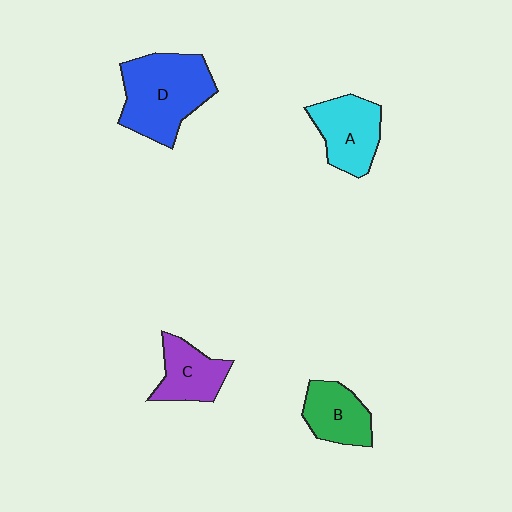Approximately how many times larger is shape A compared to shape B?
Approximately 1.2 times.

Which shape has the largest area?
Shape D (blue).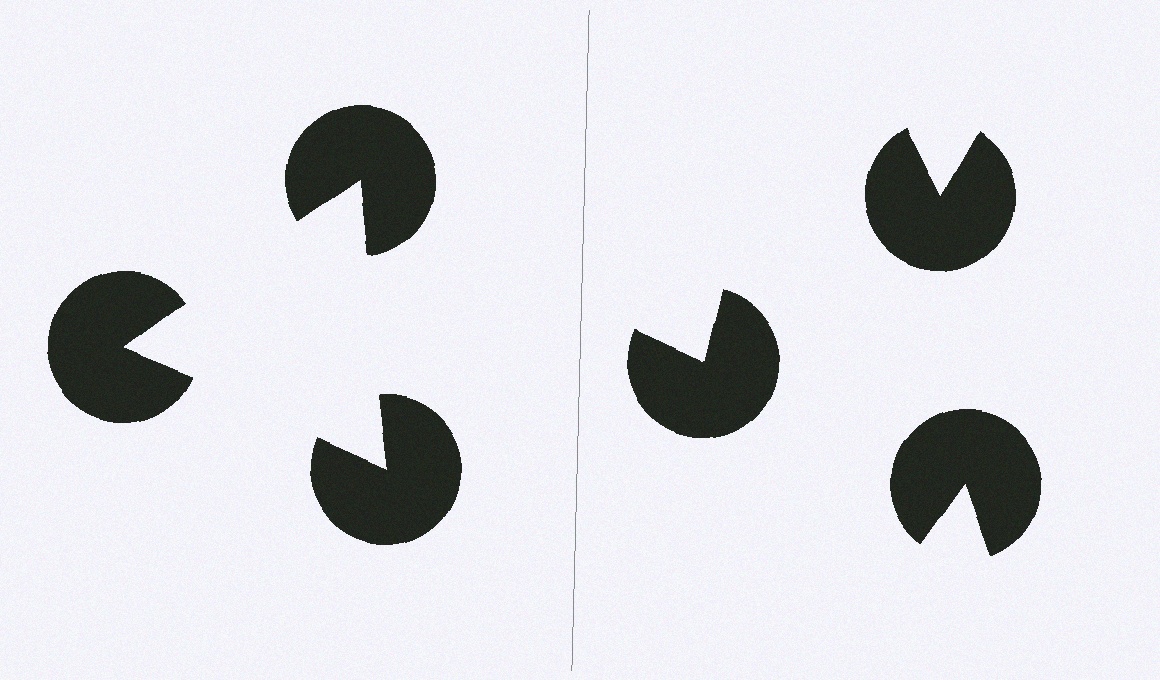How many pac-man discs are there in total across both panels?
6 — 3 on each side.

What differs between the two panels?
The pac-man discs are positioned identically on both sides; only the wedge orientations differ. On the left they align to a triangle; on the right they are misaligned.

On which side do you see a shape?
An illusory triangle appears on the left side. On the right side the wedge cuts are rotated, so no coherent shape forms.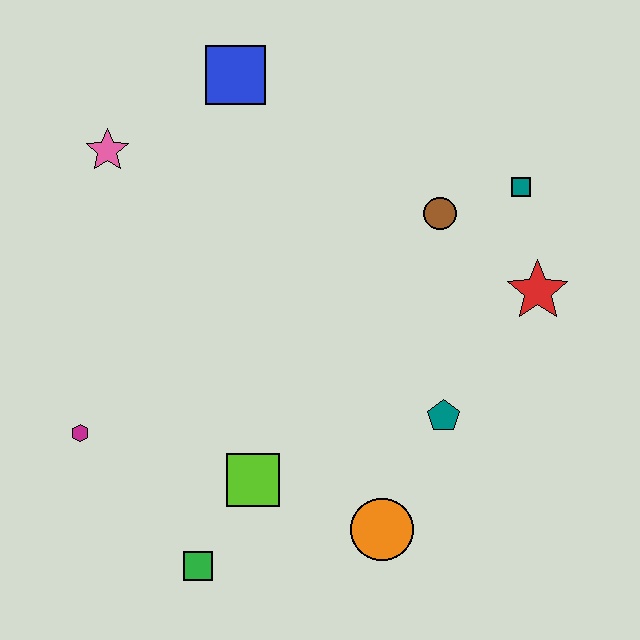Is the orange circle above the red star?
No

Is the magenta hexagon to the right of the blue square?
No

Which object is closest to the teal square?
The brown circle is closest to the teal square.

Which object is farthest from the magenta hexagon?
The teal square is farthest from the magenta hexagon.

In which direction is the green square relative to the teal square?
The green square is below the teal square.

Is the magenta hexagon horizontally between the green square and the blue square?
No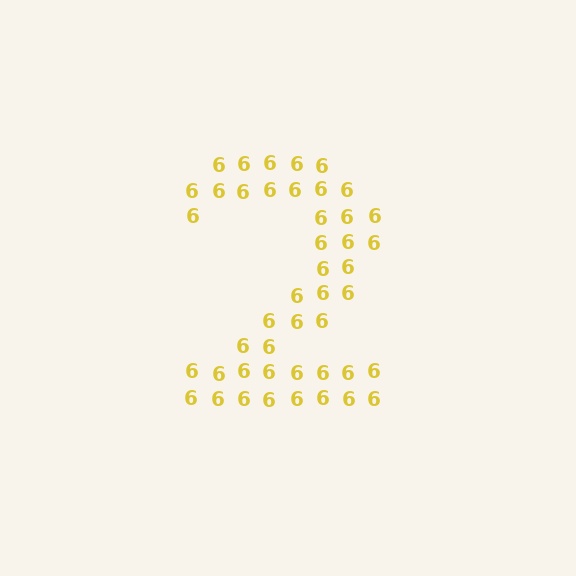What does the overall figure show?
The overall figure shows the digit 2.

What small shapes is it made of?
It is made of small digit 6's.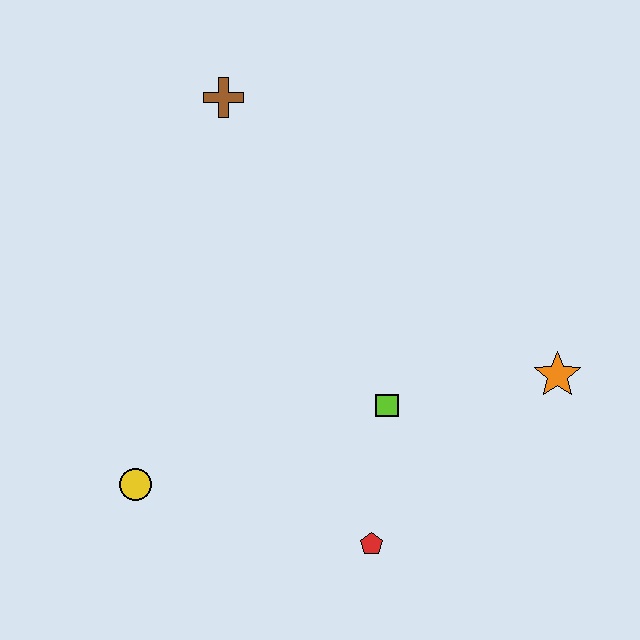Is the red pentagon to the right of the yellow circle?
Yes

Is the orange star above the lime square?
Yes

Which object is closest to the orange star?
The lime square is closest to the orange star.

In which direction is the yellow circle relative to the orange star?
The yellow circle is to the left of the orange star.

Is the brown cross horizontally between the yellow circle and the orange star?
Yes